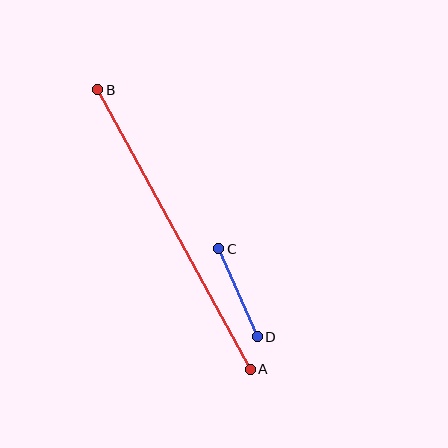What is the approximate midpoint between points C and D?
The midpoint is at approximately (238, 293) pixels.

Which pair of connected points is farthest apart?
Points A and B are farthest apart.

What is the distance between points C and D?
The distance is approximately 96 pixels.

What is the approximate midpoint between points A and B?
The midpoint is at approximately (174, 230) pixels.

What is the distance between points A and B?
The distance is approximately 318 pixels.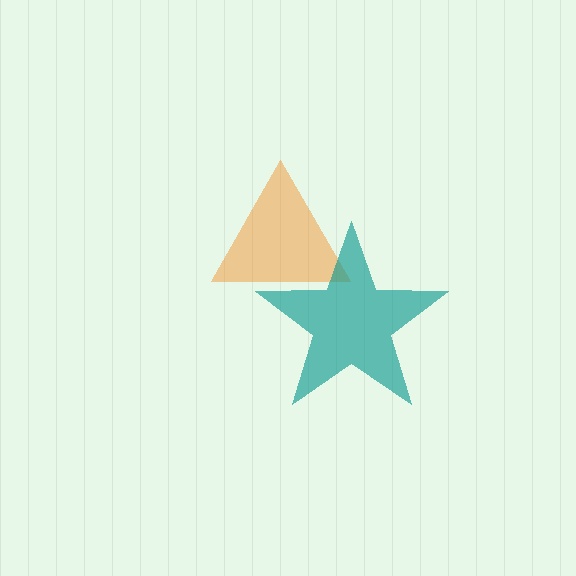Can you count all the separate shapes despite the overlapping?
Yes, there are 2 separate shapes.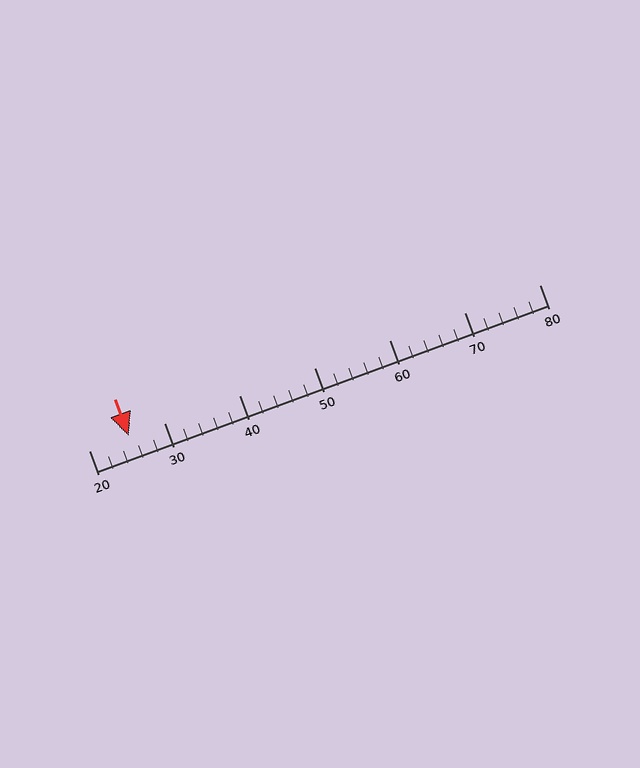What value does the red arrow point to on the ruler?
The red arrow points to approximately 25.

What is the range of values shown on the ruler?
The ruler shows values from 20 to 80.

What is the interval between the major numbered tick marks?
The major tick marks are spaced 10 units apart.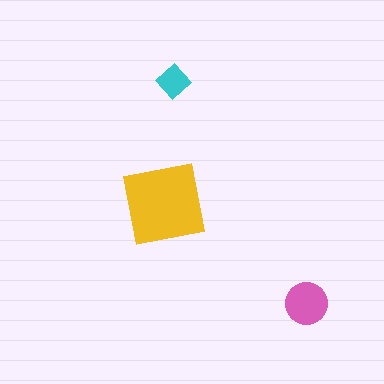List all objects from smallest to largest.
The cyan diamond, the pink circle, the yellow square.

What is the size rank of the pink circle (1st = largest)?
2nd.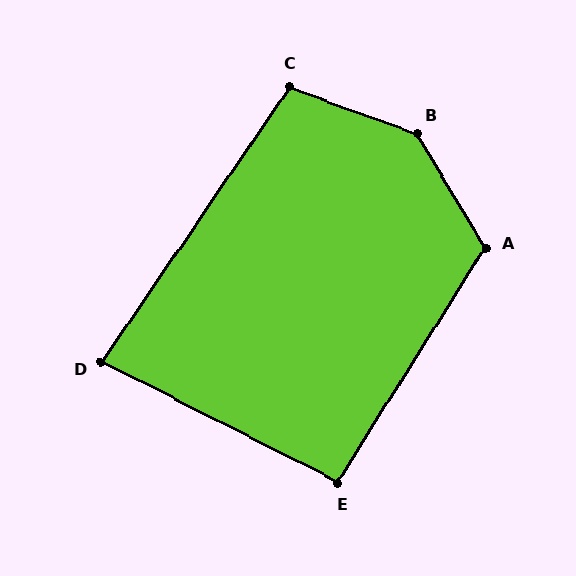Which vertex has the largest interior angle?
B, at approximately 141 degrees.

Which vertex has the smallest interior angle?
D, at approximately 83 degrees.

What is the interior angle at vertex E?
Approximately 95 degrees (obtuse).